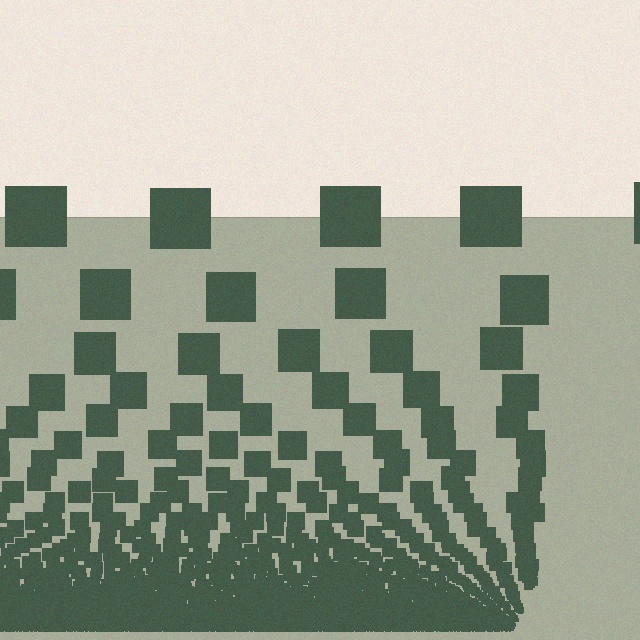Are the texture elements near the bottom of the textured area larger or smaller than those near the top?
Smaller. The gradient is inverted — elements near the bottom are smaller and denser.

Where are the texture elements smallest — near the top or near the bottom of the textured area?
Near the bottom.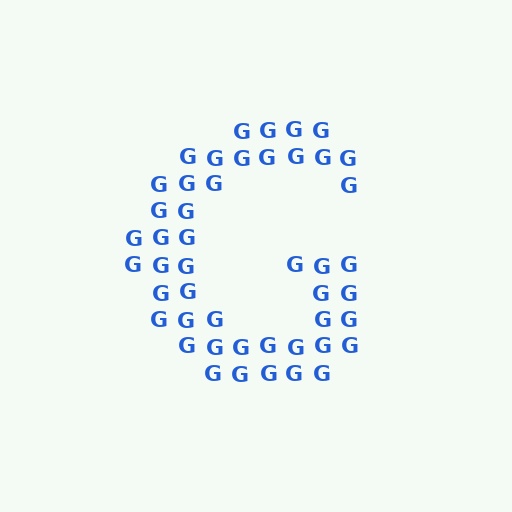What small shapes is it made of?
It is made of small letter G's.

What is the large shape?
The large shape is the letter G.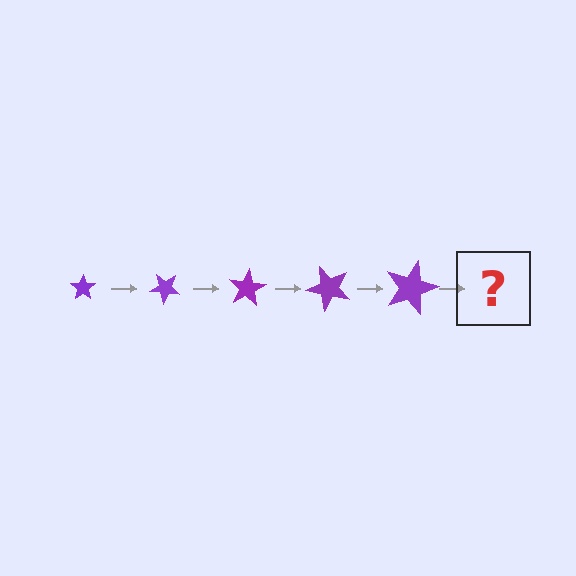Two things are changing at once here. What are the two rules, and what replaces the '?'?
The two rules are that the star grows larger each step and it rotates 40 degrees each step. The '?' should be a star, larger than the previous one and rotated 200 degrees from the start.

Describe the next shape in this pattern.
It should be a star, larger than the previous one and rotated 200 degrees from the start.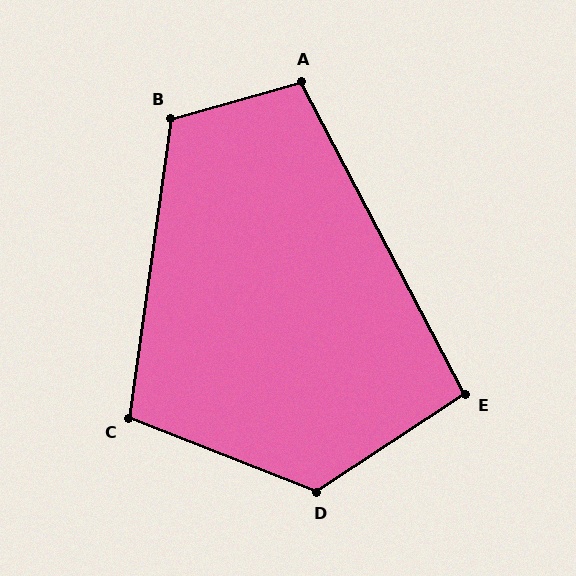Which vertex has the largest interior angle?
D, at approximately 125 degrees.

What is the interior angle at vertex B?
Approximately 114 degrees (obtuse).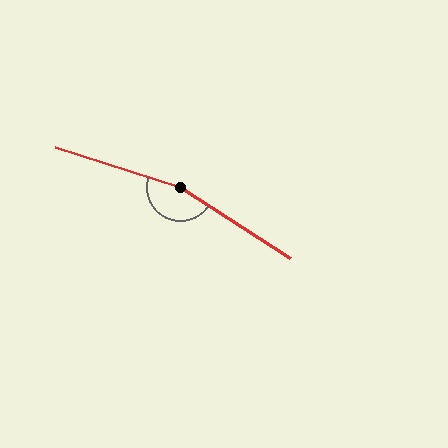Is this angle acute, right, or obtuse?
It is obtuse.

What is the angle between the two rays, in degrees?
Approximately 165 degrees.